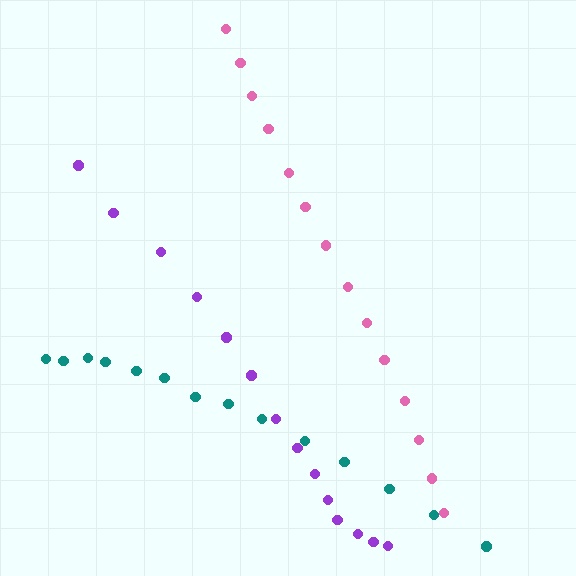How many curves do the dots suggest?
There are 3 distinct paths.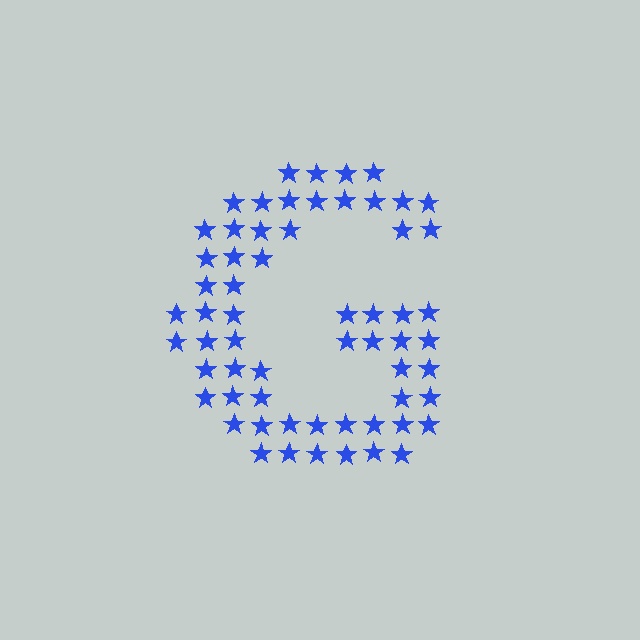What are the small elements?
The small elements are stars.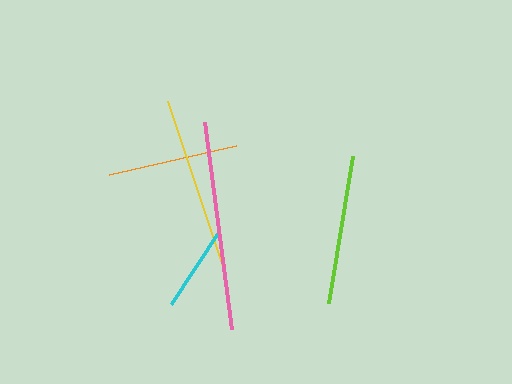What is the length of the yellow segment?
The yellow segment is approximately 183 pixels long.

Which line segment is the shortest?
The cyan line is the shortest at approximately 88 pixels.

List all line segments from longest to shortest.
From longest to shortest: pink, yellow, lime, orange, cyan.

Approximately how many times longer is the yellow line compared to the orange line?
The yellow line is approximately 1.4 times the length of the orange line.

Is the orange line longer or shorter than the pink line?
The pink line is longer than the orange line.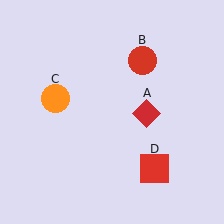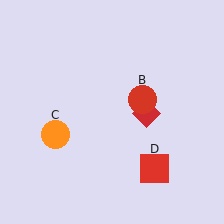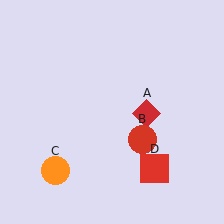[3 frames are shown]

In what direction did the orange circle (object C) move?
The orange circle (object C) moved down.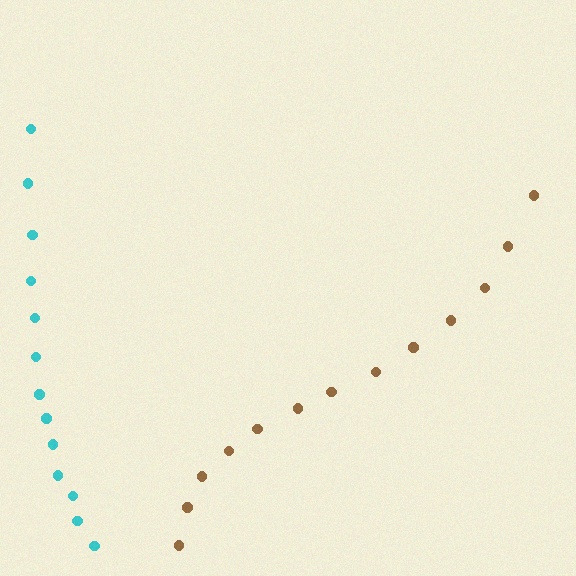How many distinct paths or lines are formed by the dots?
There are 2 distinct paths.